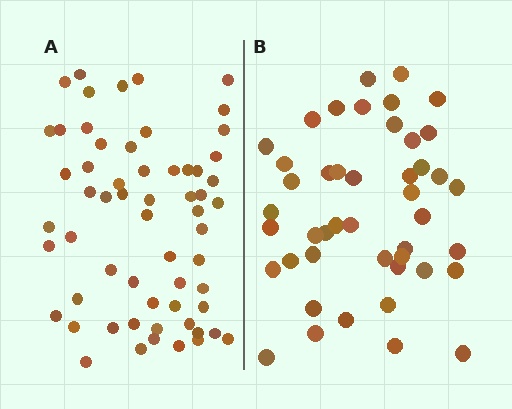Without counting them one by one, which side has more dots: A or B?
Region A (the left region) has more dots.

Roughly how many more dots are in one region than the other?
Region A has approximately 15 more dots than region B.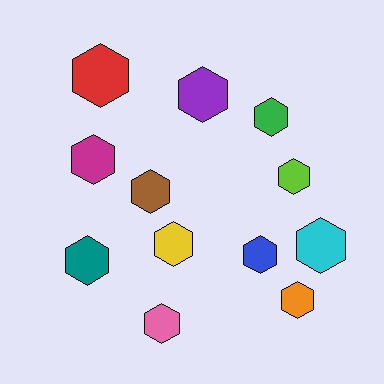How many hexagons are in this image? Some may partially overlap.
There are 12 hexagons.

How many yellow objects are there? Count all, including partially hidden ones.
There is 1 yellow object.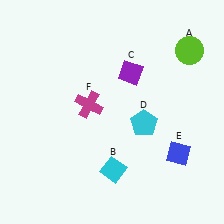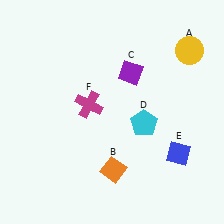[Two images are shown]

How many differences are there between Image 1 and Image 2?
There are 2 differences between the two images.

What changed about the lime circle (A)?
In Image 1, A is lime. In Image 2, it changed to yellow.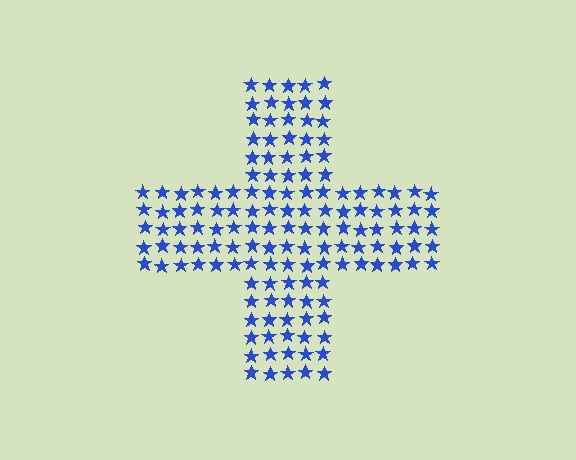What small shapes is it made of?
It is made of small stars.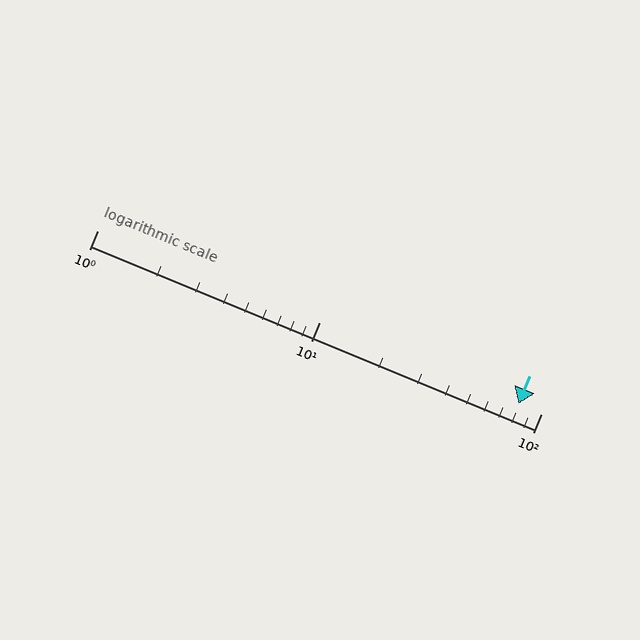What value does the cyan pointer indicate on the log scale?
The pointer indicates approximately 79.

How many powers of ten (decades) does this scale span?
The scale spans 2 decades, from 1 to 100.